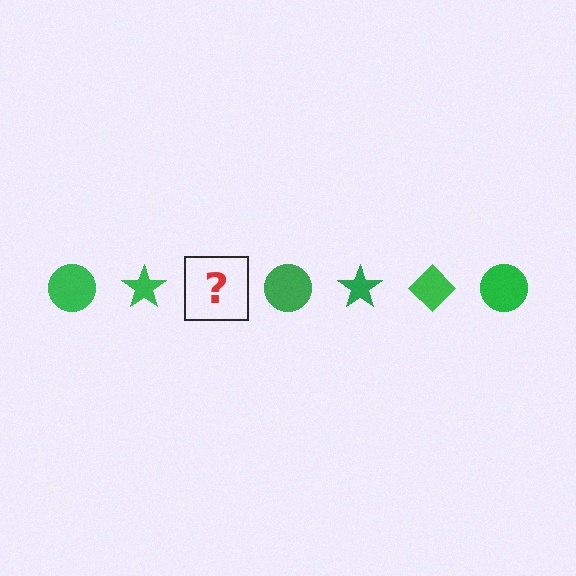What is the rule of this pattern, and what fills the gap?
The rule is that the pattern cycles through circle, star, diamond shapes in green. The gap should be filled with a green diamond.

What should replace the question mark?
The question mark should be replaced with a green diamond.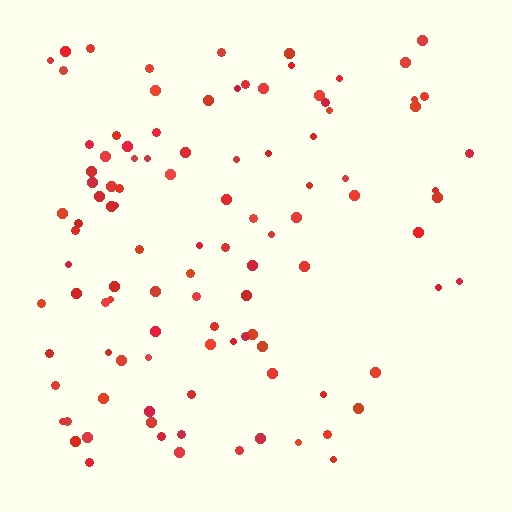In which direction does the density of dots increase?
From right to left, with the left side densest.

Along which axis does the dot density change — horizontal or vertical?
Horizontal.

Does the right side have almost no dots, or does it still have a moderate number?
Still a moderate number, just noticeably fewer than the left.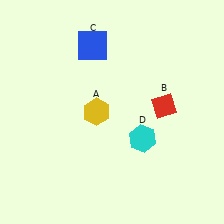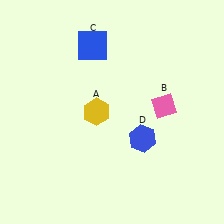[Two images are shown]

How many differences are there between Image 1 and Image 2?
There are 2 differences between the two images.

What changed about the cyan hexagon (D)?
In Image 1, D is cyan. In Image 2, it changed to blue.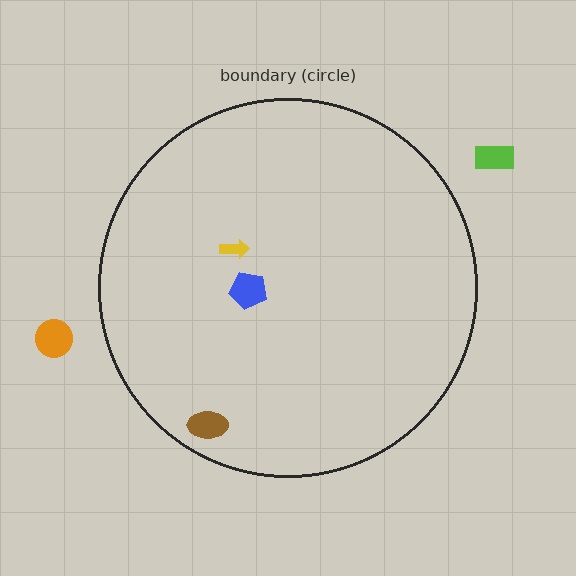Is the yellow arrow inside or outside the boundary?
Inside.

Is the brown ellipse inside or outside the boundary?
Inside.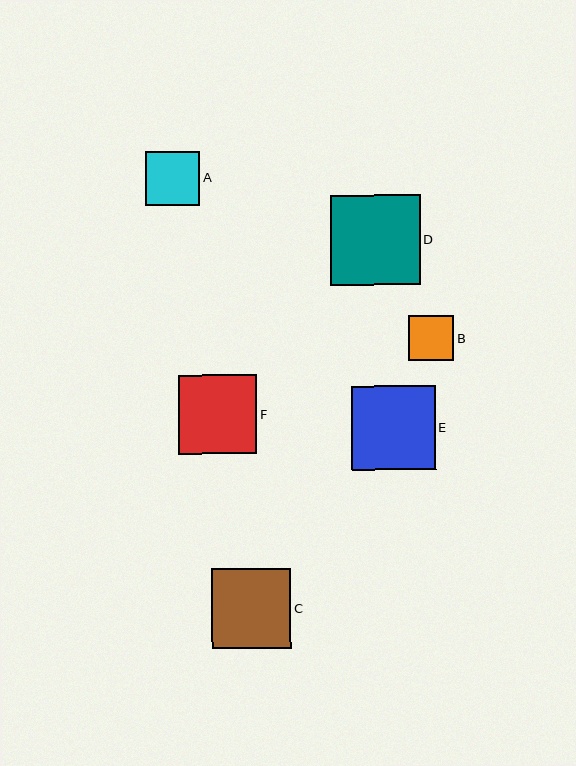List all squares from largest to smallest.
From largest to smallest: D, E, C, F, A, B.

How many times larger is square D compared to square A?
Square D is approximately 1.7 times the size of square A.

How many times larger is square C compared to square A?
Square C is approximately 1.5 times the size of square A.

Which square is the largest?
Square D is the largest with a size of approximately 90 pixels.